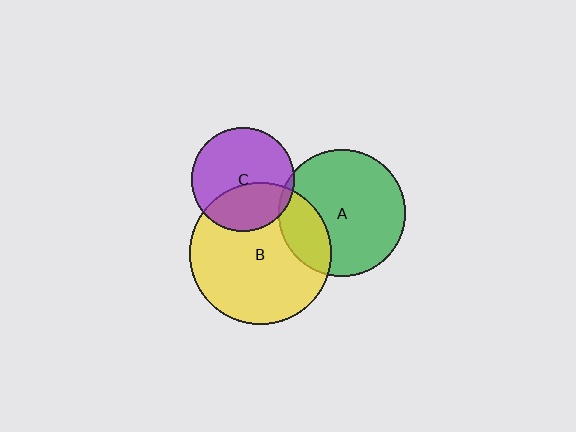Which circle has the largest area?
Circle B (yellow).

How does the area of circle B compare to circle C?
Approximately 1.9 times.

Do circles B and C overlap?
Yes.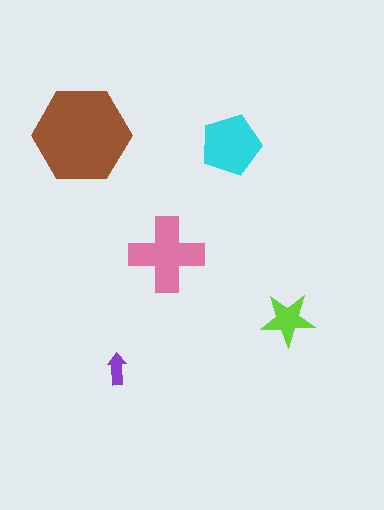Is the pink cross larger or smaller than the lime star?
Larger.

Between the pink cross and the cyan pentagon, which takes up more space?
The pink cross.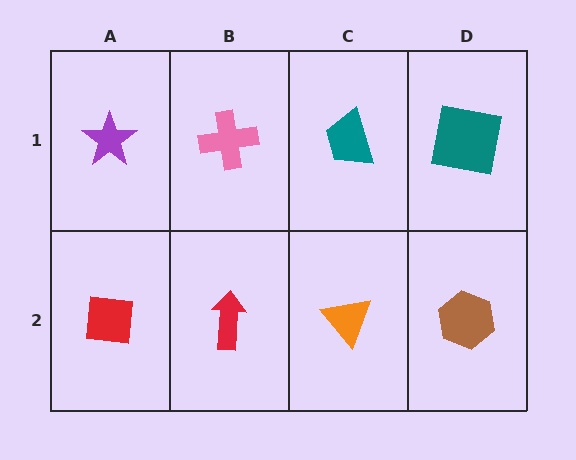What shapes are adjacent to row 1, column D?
A brown hexagon (row 2, column D), a teal trapezoid (row 1, column C).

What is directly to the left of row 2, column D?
An orange triangle.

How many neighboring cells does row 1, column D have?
2.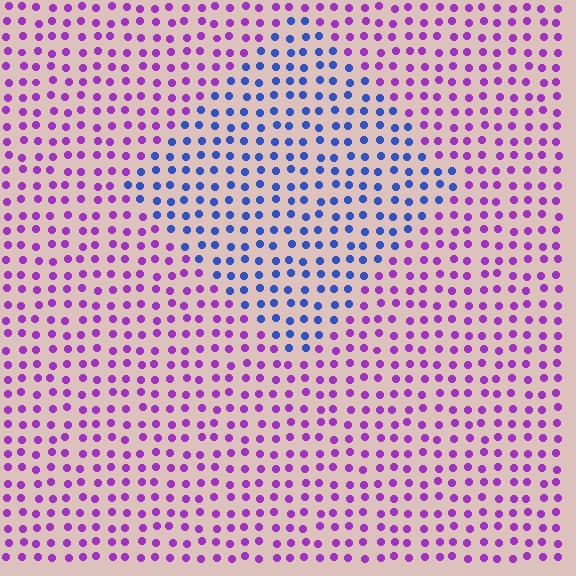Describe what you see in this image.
The image is filled with small purple elements in a uniform arrangement. A diamond-shaped region is visible where the elements are tinted to a slightly different hue, forming a subtle color boundary.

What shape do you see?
I see a diamond.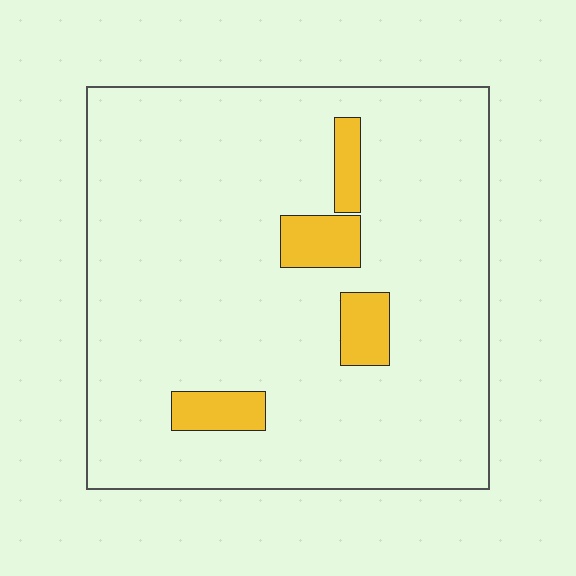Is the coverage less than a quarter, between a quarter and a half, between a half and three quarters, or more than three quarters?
Less than a quarter.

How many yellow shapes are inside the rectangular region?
4.